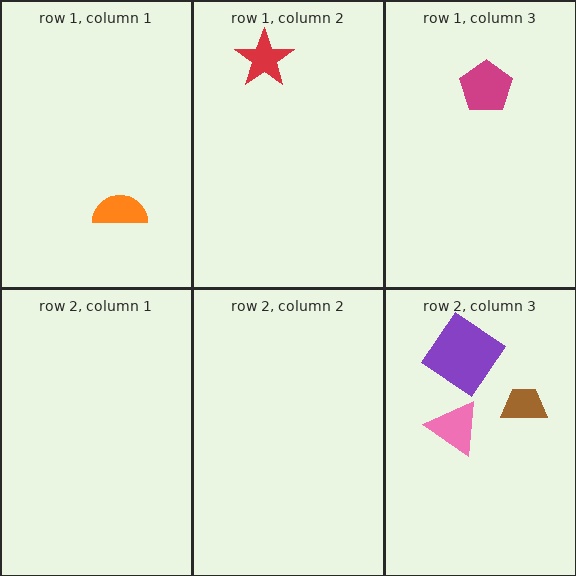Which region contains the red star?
The row 1, column 2 region.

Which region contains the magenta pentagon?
The row 1, column 3 region.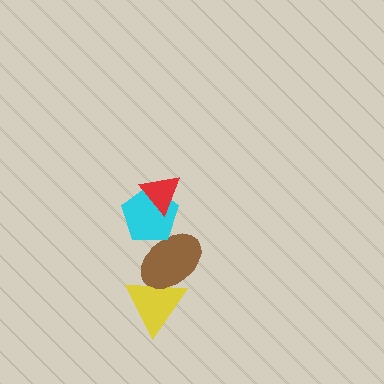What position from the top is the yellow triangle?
The yellow triangle is 4th from the top.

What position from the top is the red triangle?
The red triangle is 1st from the top.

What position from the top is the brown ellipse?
The brown ellipse is 3rd from the top.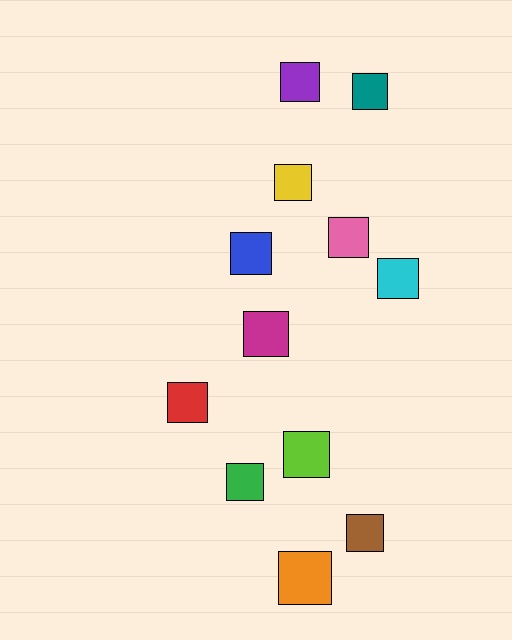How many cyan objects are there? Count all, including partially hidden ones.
There is 1 cyan object.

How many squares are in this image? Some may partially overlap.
There are 12 squares.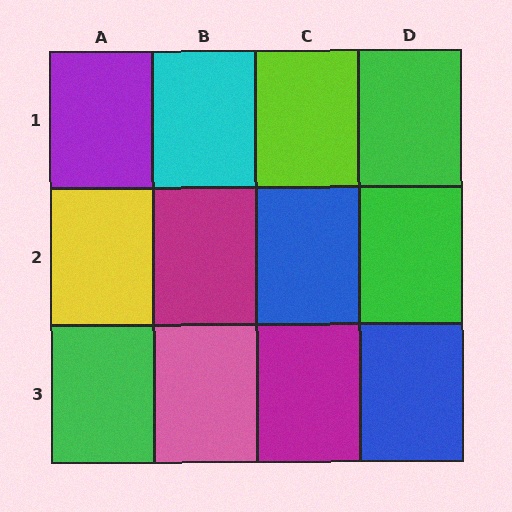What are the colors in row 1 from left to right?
Purple, cyan, lime, green.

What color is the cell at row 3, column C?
Magenta.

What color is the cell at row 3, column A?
Green.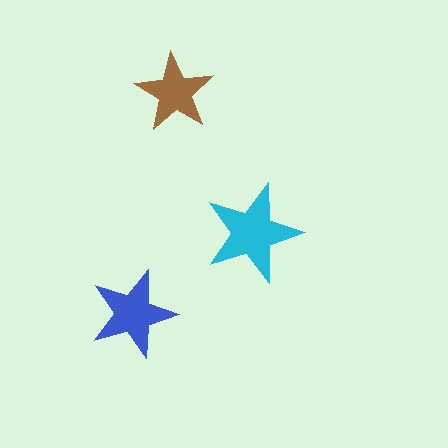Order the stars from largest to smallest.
the cyan one, the blue one, the brown one.